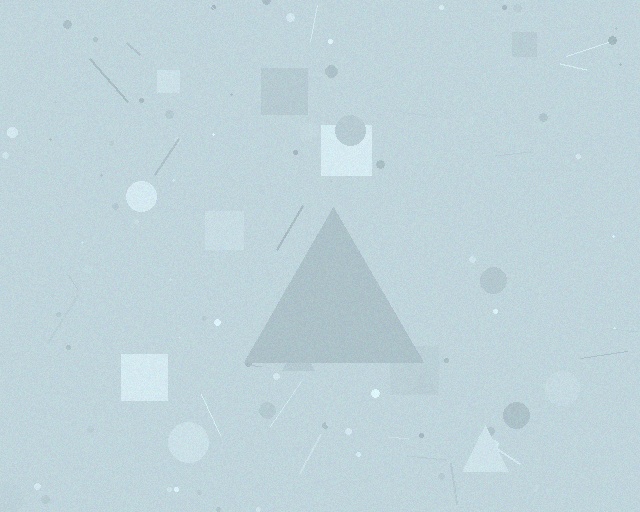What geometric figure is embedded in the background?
A triangle is embedded in the background.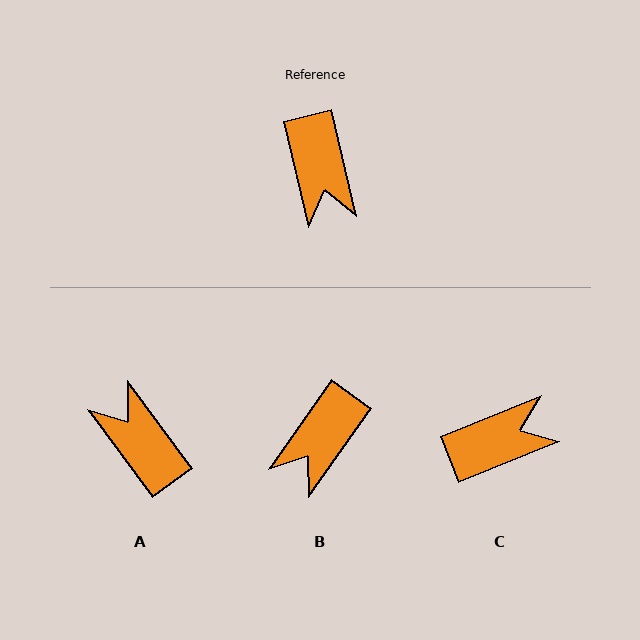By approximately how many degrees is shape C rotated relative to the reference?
Approximately 99 degrees counter-clockwise.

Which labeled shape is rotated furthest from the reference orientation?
A, about 157 degrees away.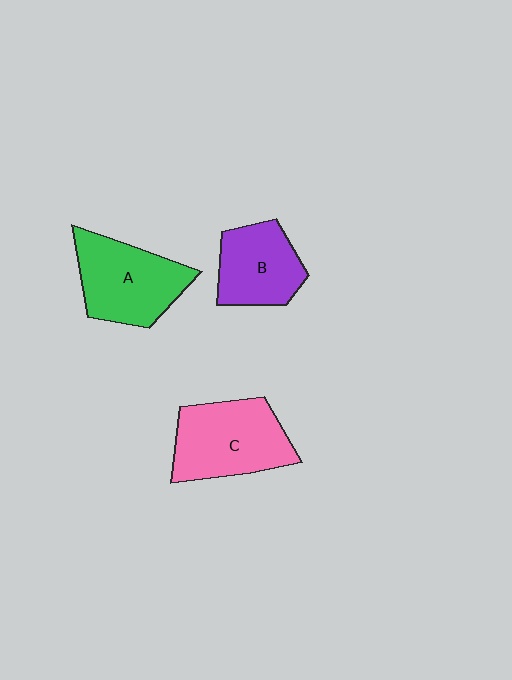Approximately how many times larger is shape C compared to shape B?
Approximately 1.3 times.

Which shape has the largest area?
Shape C (pink).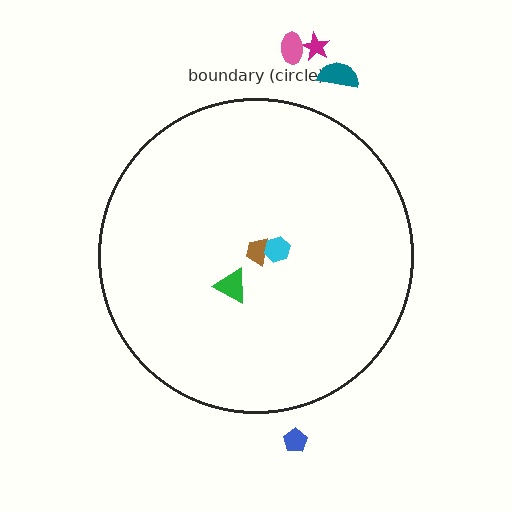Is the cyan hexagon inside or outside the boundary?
Inside.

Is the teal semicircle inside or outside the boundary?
Outside.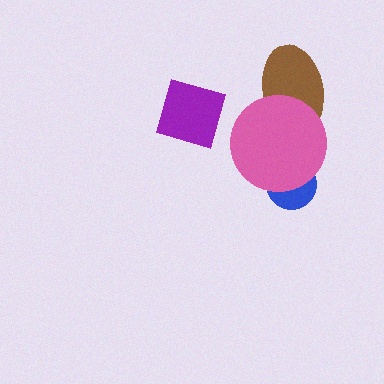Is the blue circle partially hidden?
Yes, it is partially covered by another shape.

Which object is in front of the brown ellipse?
The pink circle is in front of the brown ellipse.